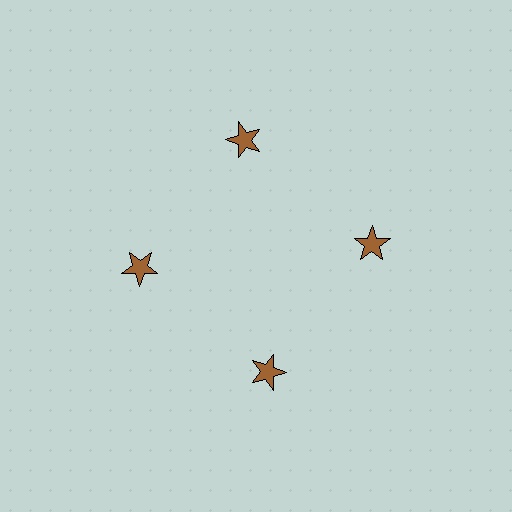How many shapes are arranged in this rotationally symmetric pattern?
There are 4 shapes, arranged in 4 groups of 1.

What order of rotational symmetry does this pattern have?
This pattern has 4-fold rotational symmetry.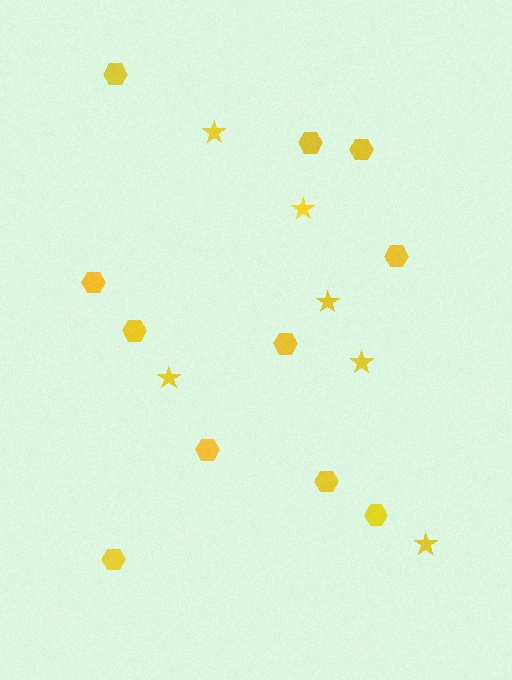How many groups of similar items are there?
There are 2 groups: one group of stars (6) and one group of hexagons (11).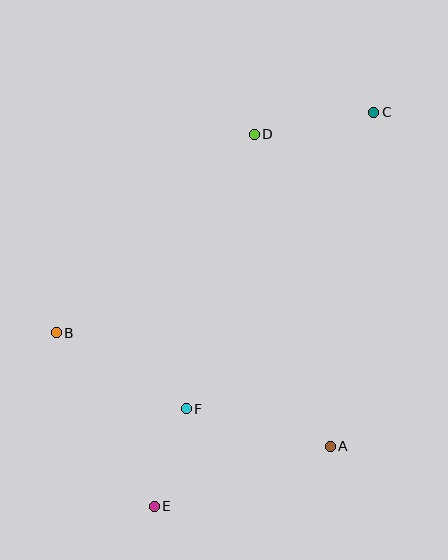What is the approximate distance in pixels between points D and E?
The distance between D and E is approximately 385 pixels.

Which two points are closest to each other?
Points E and F are closest to each other.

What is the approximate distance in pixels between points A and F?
The distance between A and F is approximately 149 pixels.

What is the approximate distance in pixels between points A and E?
The distance between A and E is approximately 186 pixels.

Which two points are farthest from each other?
Points C and E are farthest from each other.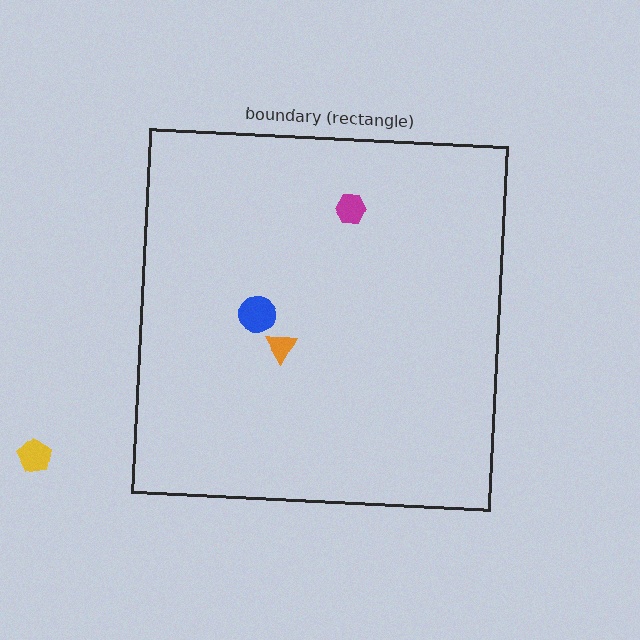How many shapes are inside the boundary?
3 inside, 1 outside.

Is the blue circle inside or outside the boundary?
Inside.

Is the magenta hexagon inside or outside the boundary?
Inside.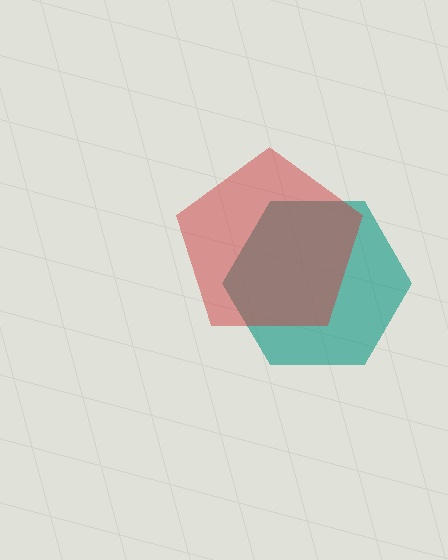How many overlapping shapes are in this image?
There are 2 overlapping shapes in the image.